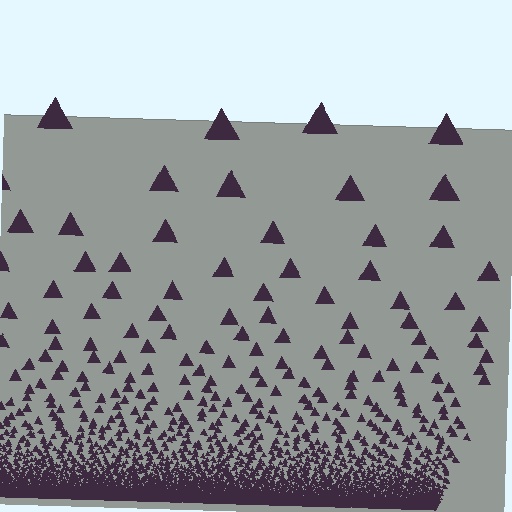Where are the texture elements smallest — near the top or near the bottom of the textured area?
Near the bottom.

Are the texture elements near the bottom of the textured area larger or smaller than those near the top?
Smaller. The gradient is inverted — elements near the bottom are smaller and denser.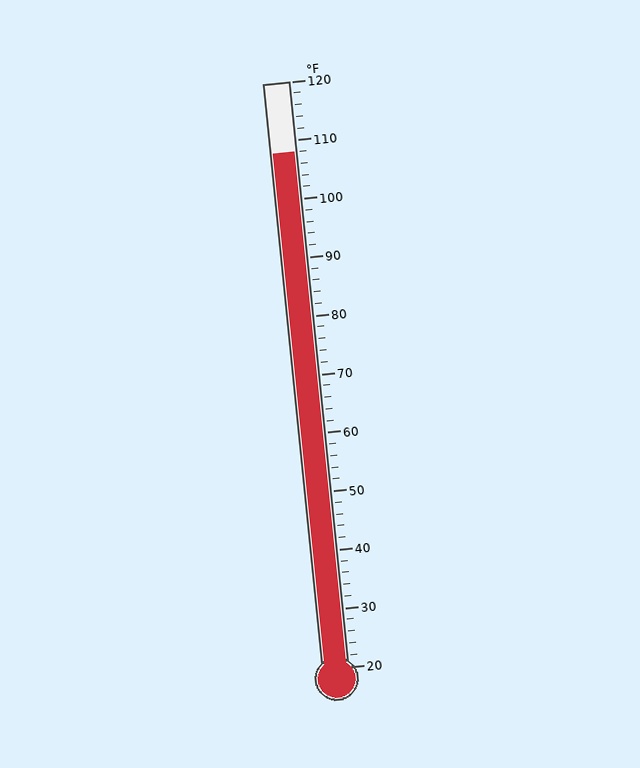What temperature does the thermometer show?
The thermometer shows approximately 108°F.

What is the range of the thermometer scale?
The thermometer scale ranges from 20°F to 120°F.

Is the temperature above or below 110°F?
The temperature is below 110°F.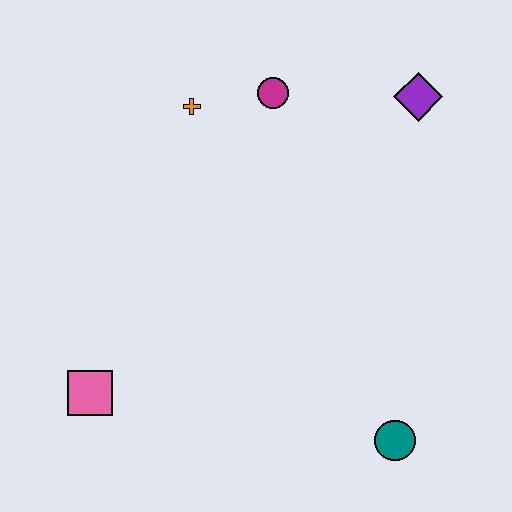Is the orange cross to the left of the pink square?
No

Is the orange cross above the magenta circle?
No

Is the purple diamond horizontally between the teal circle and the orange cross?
No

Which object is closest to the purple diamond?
The magenta circle is closest to the purple diamond.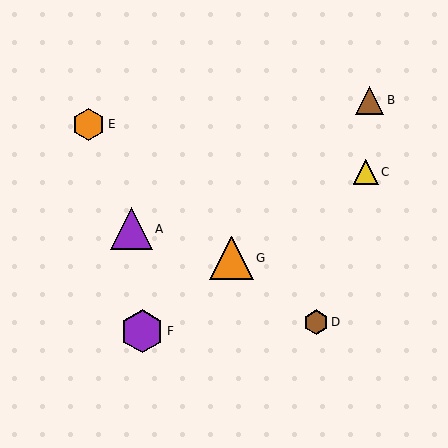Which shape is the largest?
The orange triangle (labeled G) is the largest.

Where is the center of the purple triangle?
The center of the purple triangle is at (132, 229).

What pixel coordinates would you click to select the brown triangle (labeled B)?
Click at (370, 100) to select the brown triangle B.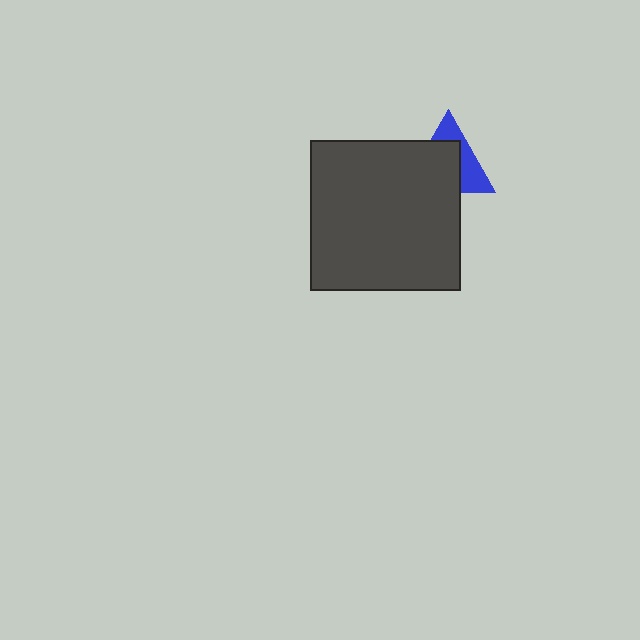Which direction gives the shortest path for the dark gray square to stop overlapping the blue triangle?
Moving toward the lower-left gives the shortest separation.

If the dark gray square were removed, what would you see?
You would see the complete blue triangle.